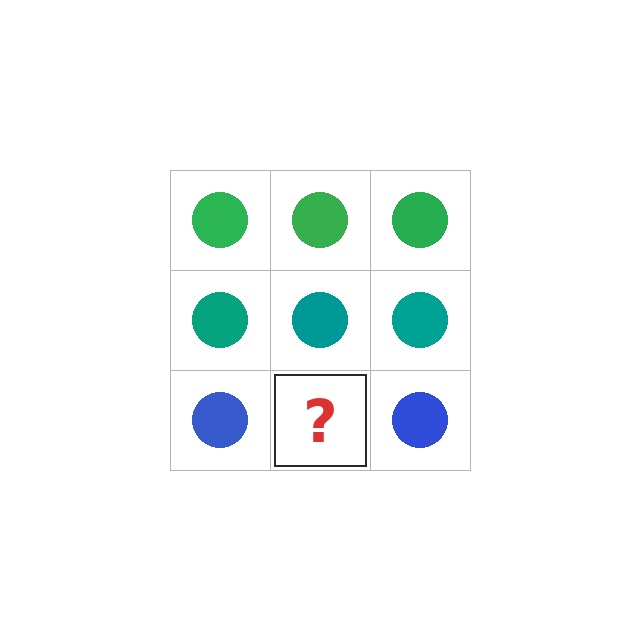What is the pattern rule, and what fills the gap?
The rule is that each row has a consistent color. The gap should be filled with a blue circle.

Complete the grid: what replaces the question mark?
The question mark should be replaced with a blue circle.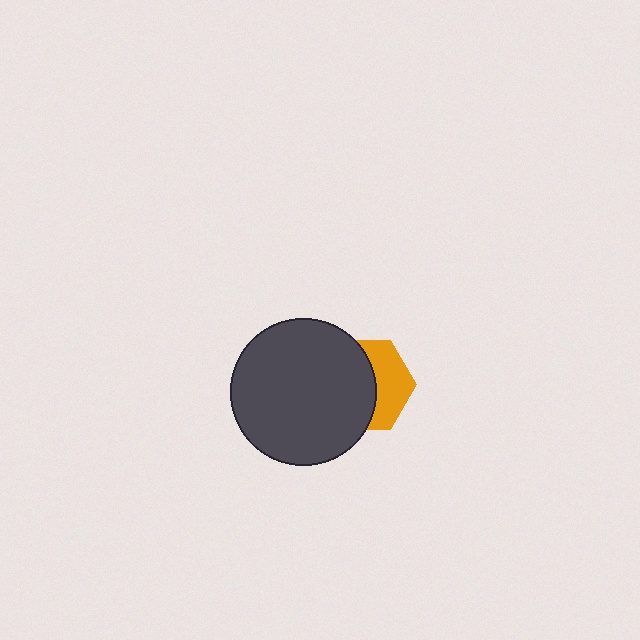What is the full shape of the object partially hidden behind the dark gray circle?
The partially hidden object is an orange hexagon.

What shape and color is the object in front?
The object in front is a dark gray circle.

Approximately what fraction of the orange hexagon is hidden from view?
Roughly 59% of the orange hexagon is hidden behind the dark gray circle.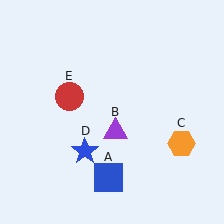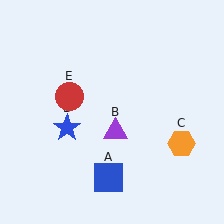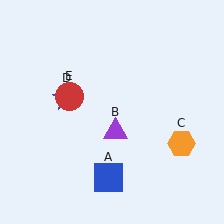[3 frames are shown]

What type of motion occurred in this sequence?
The blue star (object D) rotated clockwise around the center of the scene.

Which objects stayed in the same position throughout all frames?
Blue square (object A) and purple triangle (object B) and orange hexagon (object C) and red circle (object E) remained stationary.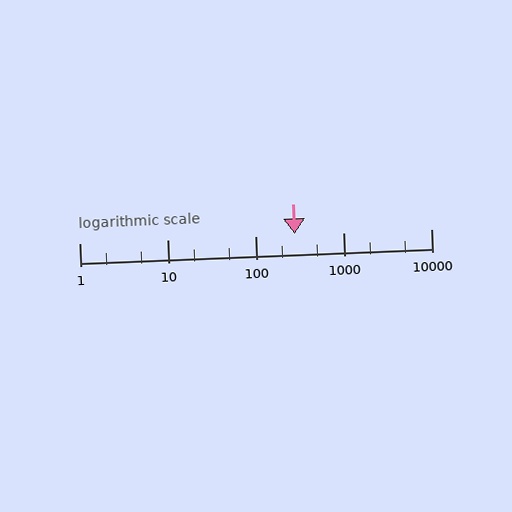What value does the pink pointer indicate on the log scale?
The pointer indicates approximately 280.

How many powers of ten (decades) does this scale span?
The scale spans 4 decades, from 1 to 10000.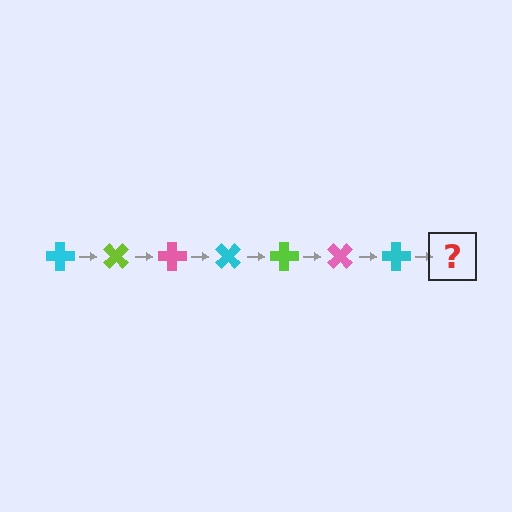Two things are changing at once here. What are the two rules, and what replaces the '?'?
The two rules are that it rotates 45 degrees each step and the color cycles through cyan, lime, and pink. The '?' should be a lime cross, rotated 315 degrees from the start.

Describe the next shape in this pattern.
It should be a lime cross, rotated 315 degrees from the start.